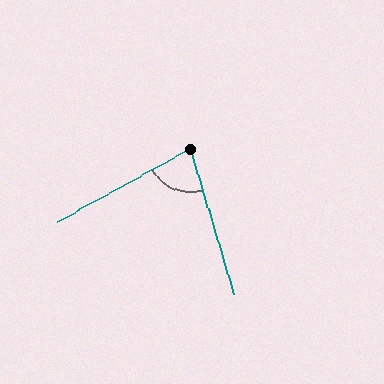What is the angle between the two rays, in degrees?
Approximately 78 degrees.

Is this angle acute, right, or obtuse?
It is acute.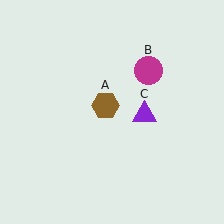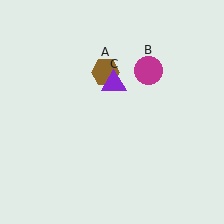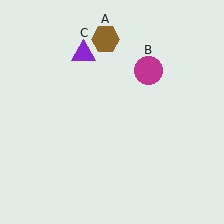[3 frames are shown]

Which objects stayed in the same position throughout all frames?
Magenta circle (object B) remained stationary.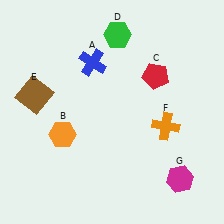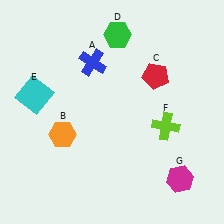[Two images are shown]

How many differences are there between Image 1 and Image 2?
There are 2 differences between the two images.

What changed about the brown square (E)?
In Image 1, E is brown. In Image 2, it changed to cyan.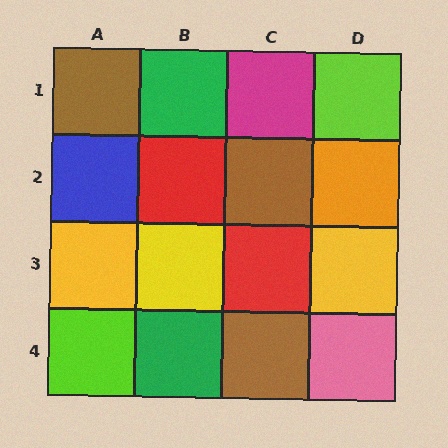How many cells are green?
2 cells are green.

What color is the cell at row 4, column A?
Lime.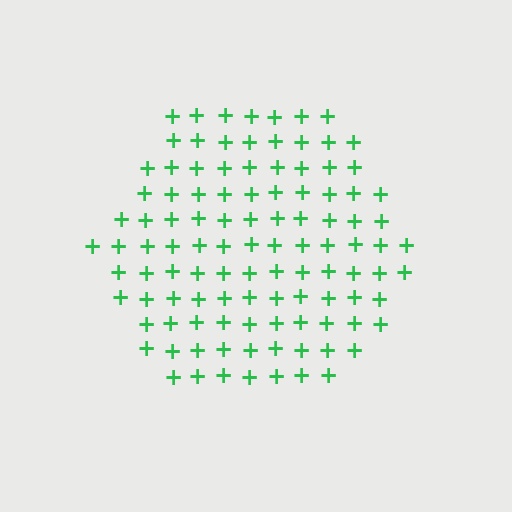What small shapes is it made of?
It is made of small plus signs.